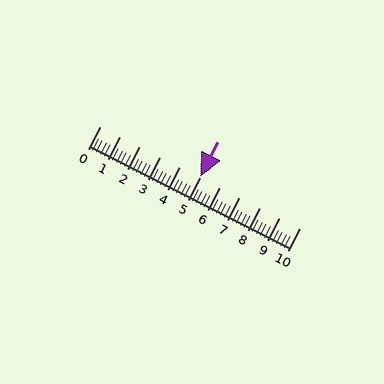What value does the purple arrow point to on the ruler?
The purple arrow points to approximately 5.0.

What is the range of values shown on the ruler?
The ruler shows values from 0 to 10.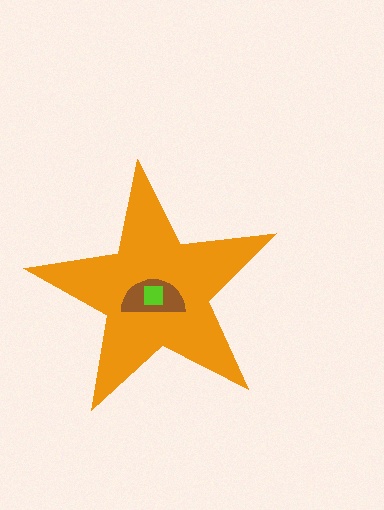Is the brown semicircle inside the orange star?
Yes.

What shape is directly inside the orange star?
The brown semicircle.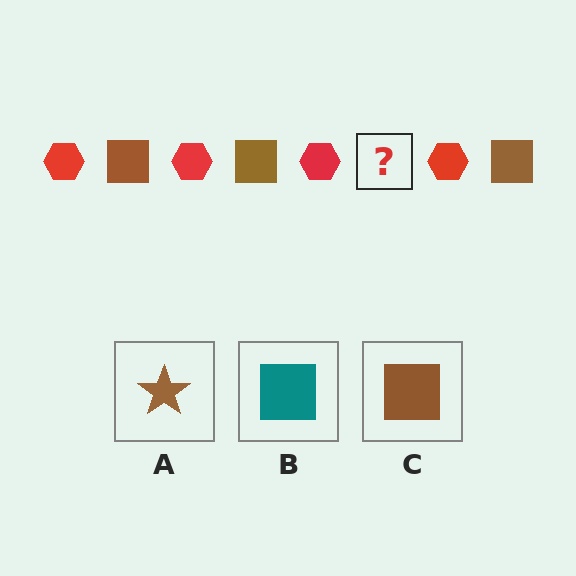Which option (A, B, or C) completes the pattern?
C.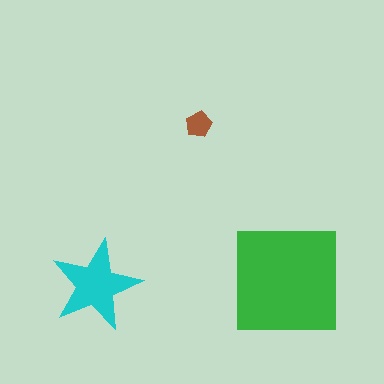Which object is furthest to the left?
The cyan star is leftmost.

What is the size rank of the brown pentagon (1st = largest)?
3rd.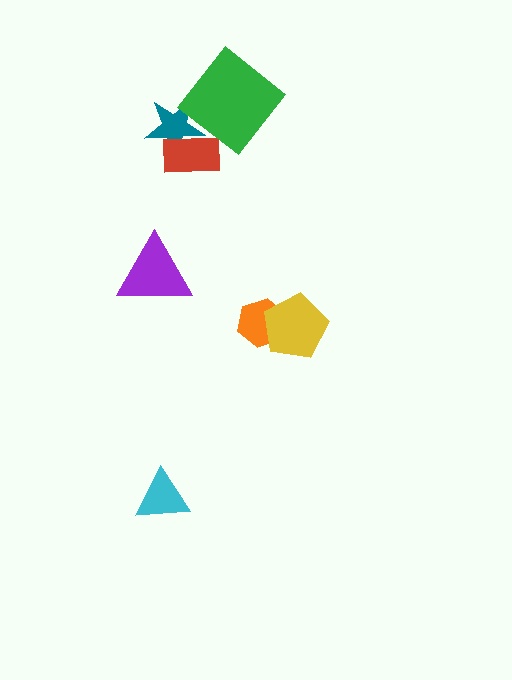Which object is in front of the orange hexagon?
The yellow pentagon is in front of the orange hexagon.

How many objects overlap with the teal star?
2 objects overlap with the teal star.